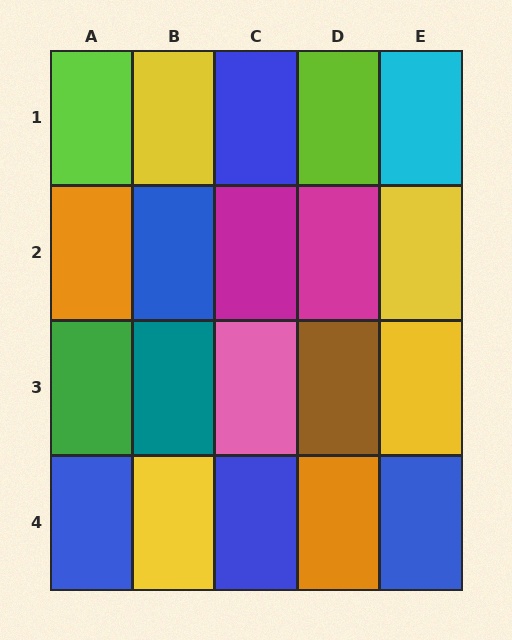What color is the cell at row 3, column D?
Brown.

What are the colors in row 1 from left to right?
Lime, yellow, blue, lime, cyan.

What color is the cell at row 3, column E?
Yellow.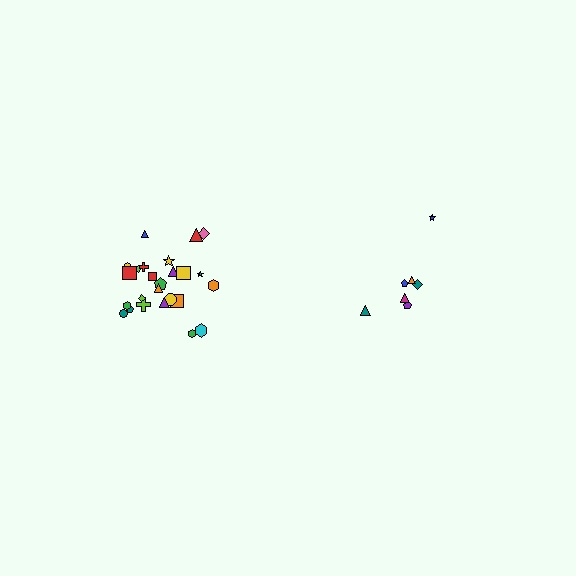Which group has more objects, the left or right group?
The left group.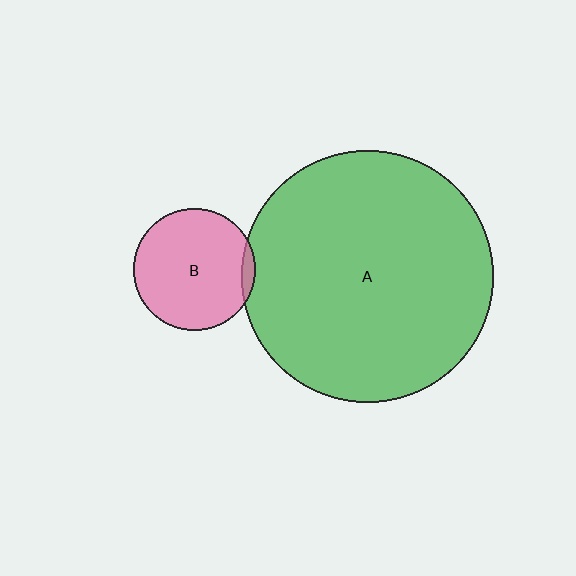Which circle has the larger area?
Circle A (green).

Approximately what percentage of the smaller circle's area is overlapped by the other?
Approximately 5%.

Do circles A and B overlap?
Yes.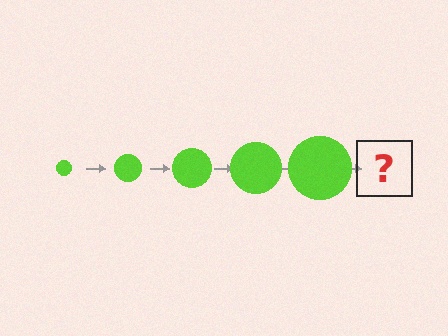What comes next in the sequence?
The next element should be a lime circle, larger than the previous one.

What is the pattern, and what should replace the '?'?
The pattern is that the circle gets progressively larger each step. The '?' should be a lime circle, larger than the previous one.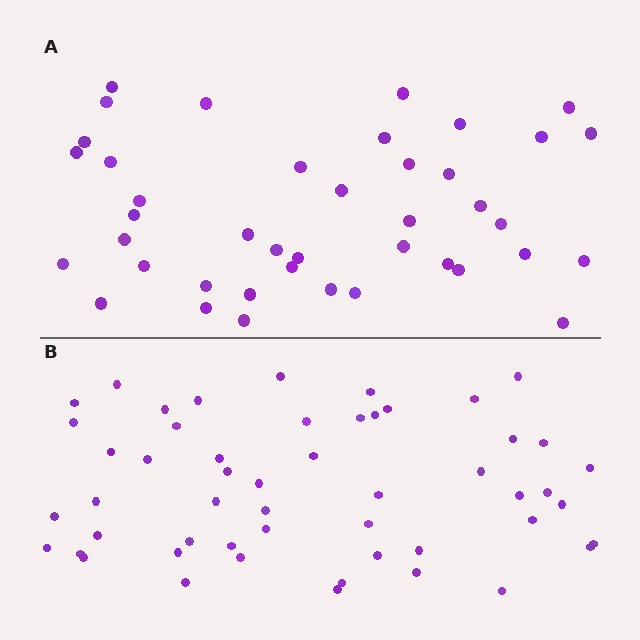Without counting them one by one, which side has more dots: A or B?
Region B (the bottom region) has more dots.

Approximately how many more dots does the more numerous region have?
Region B has roughly 12 or so more dots than region A.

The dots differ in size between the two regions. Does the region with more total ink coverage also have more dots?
No. Region A has more total ink coverage because its dots are larger, but region B actually contains more individual dots. Total area can be misleading — the number of items is what matters here.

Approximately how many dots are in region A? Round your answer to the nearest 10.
About 40 dots. (The exact count is 41, which rounds to 40.)